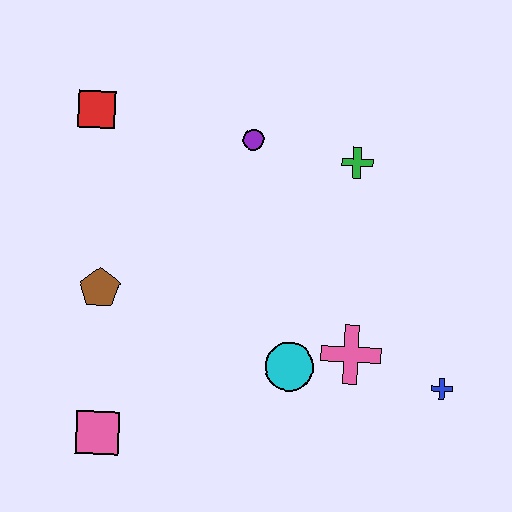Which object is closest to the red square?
The purple circle is closest to the red square.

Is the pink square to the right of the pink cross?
No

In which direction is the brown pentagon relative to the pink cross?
The brown pentagon is to the left of the pink cross.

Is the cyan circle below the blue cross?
No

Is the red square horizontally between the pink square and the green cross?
No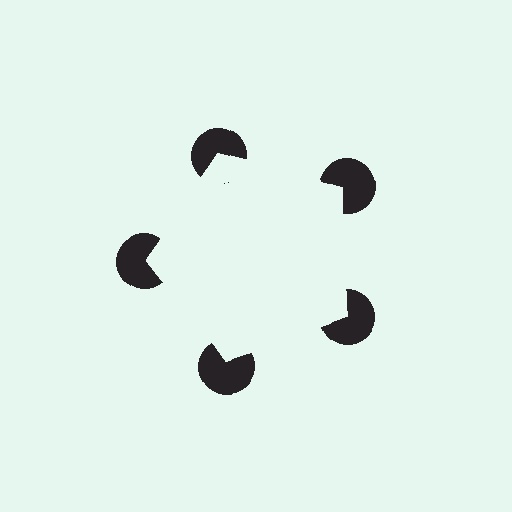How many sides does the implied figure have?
5 sides.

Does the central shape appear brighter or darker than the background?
It typically appears slightly brighter than the background, even though no actual brightness change is drawn.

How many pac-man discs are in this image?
There are 5 — one at each vertex of the illusory pentagon.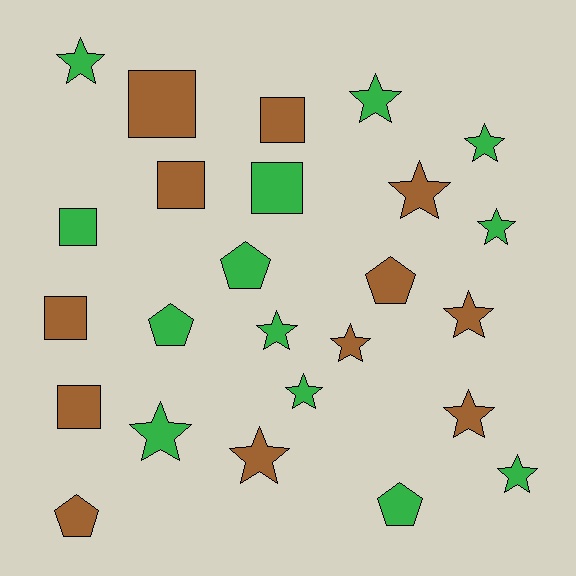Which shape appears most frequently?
Star, with 13 objects.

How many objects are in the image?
There are 25 objects.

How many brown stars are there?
There are 5 brown stars.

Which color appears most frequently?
Green, with 13 objects.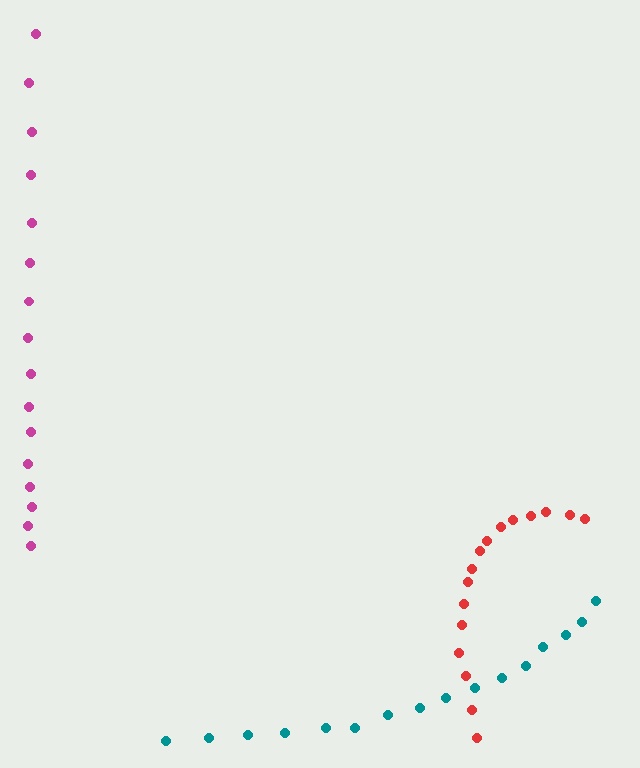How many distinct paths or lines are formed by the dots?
There are 3 distinct paths.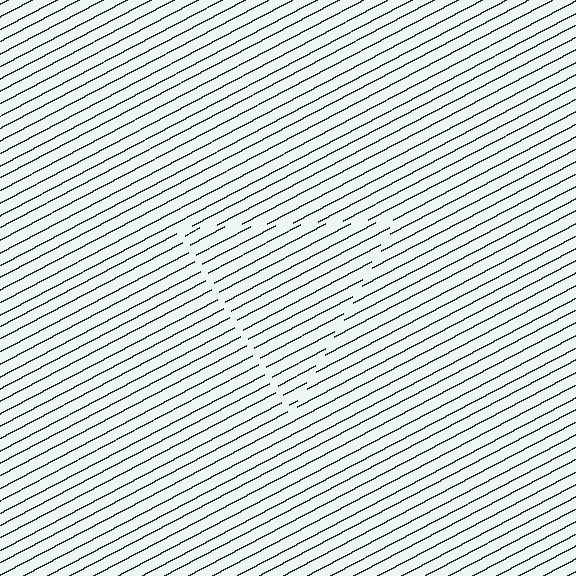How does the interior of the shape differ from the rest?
The interior of the shape contains the same grating, shifted by half a period — the contour is defined by the phase discontinuity where line-ends from the inner and outer gratings abut.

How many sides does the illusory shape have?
3 sides — the line-ends trace a triangle.